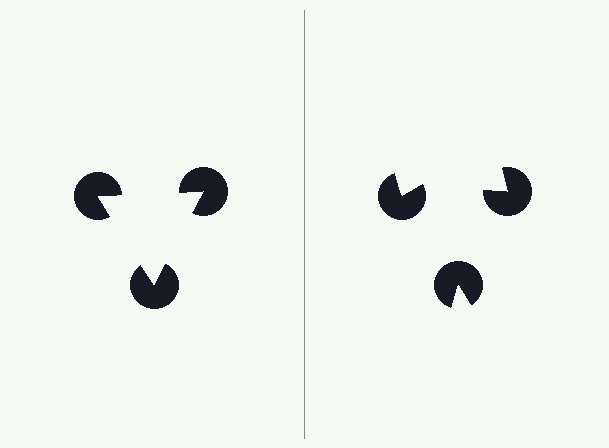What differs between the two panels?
The pac-man discs are positioned identically on both sides; only the wedge orientations differ. On the left they align to a triangle; on the right they are misaligned.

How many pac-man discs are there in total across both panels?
6 — 3 on each side.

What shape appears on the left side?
An illusory triangle.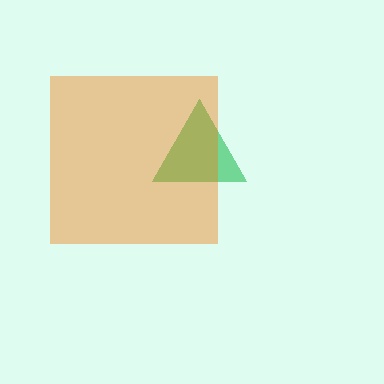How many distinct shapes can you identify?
There are 2 distinct shapes: a green triangle, an orange square.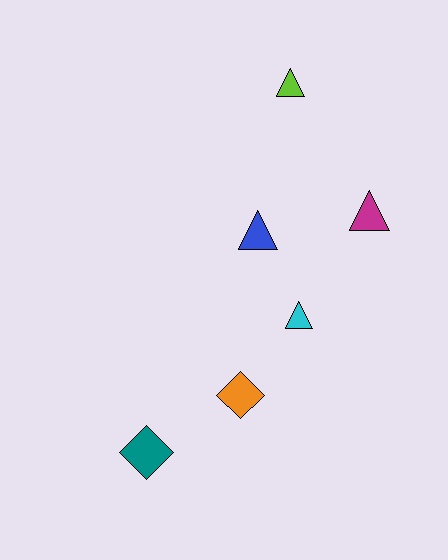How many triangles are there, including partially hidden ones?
There are 4 triangles.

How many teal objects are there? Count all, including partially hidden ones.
There is 1 teal object.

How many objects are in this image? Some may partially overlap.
There are 6 objects.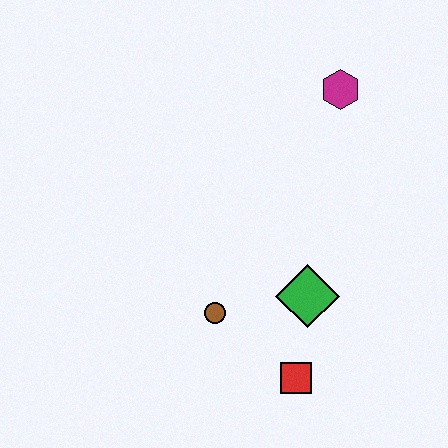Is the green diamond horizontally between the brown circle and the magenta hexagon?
Yes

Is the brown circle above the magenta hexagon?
No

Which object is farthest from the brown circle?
The magenta hexagon is farthest from the brown circle.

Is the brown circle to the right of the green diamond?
No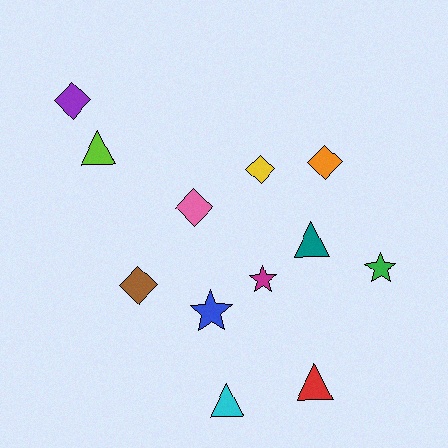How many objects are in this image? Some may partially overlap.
There are 12 objects.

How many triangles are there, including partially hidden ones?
There are 4 triangles.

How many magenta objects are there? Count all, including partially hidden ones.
There is 1 magenta object.